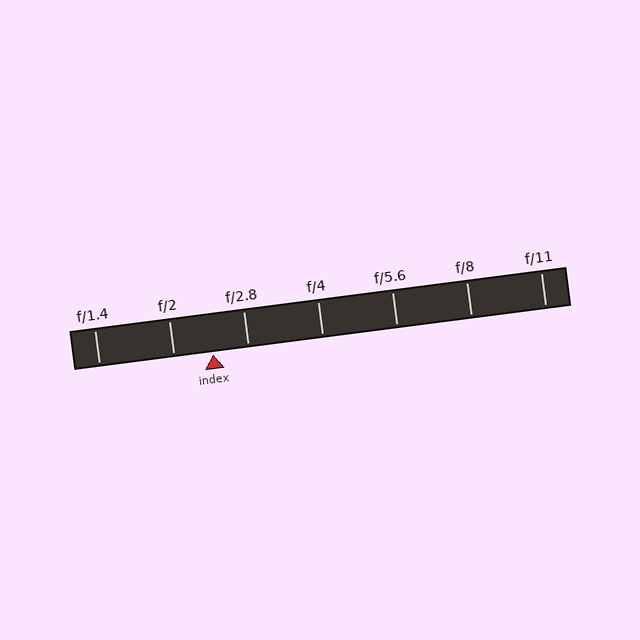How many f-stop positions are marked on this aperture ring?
There are 7 f-stop positions marked.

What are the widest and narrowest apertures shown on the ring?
The widest aperture shown is f/1.4 and the narrowest is f/11.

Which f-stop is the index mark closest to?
The index mark is closest to f/2.8.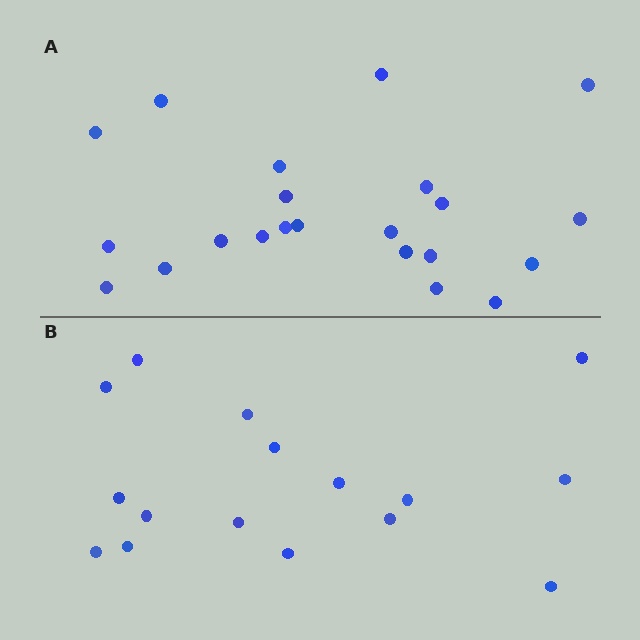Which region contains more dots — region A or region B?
Region A (the top region) has more dots.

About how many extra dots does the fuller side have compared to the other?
Region A has about 6 more dots than region B.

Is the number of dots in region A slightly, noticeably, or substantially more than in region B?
Region A has noticeably more, but not dramatically so. The ratio is roughly 1.4 to 1.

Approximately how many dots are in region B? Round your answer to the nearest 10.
About 20 dots. (The exact count is 16, which rounds to 20.)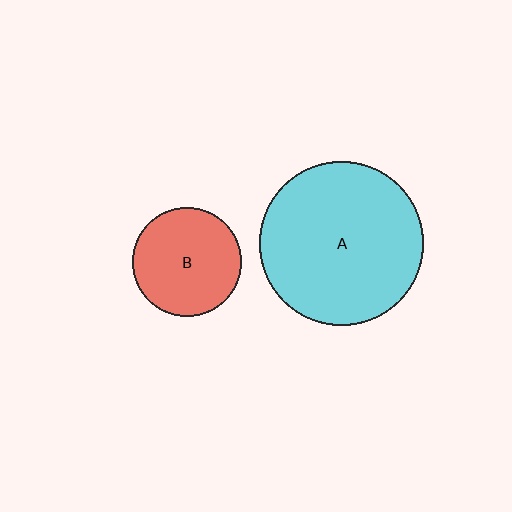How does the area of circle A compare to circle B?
Approximately 2.3 times.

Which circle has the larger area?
Circle A (cyan).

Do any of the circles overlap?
No, none of the circles overlap.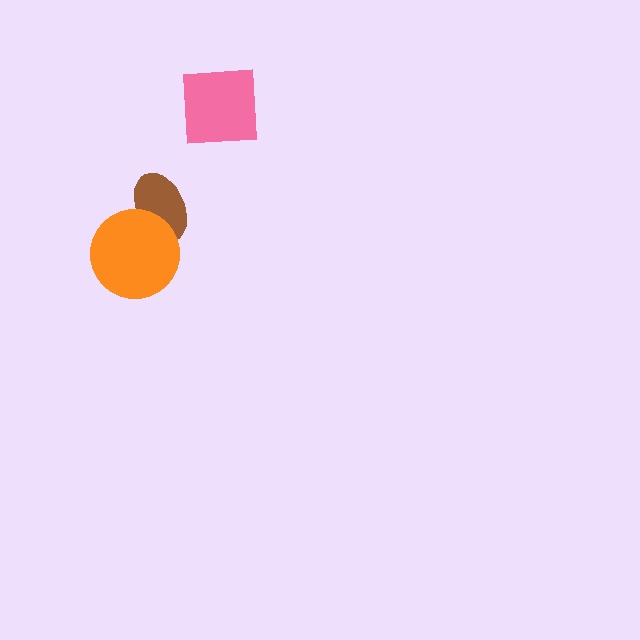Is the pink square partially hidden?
No, no other shape covers it.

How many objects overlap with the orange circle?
1 object overlaps with the orange circle.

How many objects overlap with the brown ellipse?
1 object overlaps with the brown ellipse.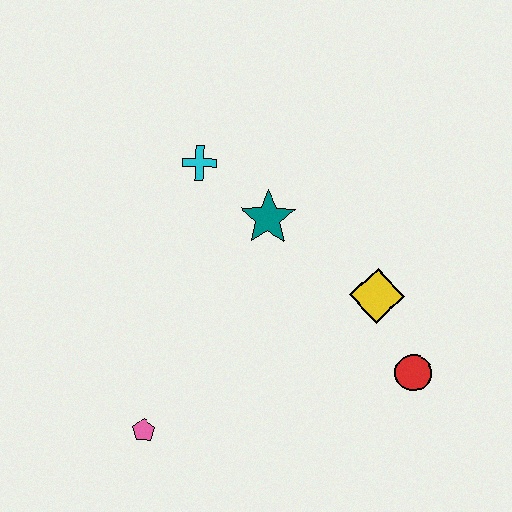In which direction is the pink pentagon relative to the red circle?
The pink pentagon is to the left of the red circle.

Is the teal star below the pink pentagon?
No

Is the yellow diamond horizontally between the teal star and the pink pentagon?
No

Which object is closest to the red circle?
The yellow diamond is closest to the red circle.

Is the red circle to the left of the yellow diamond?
No